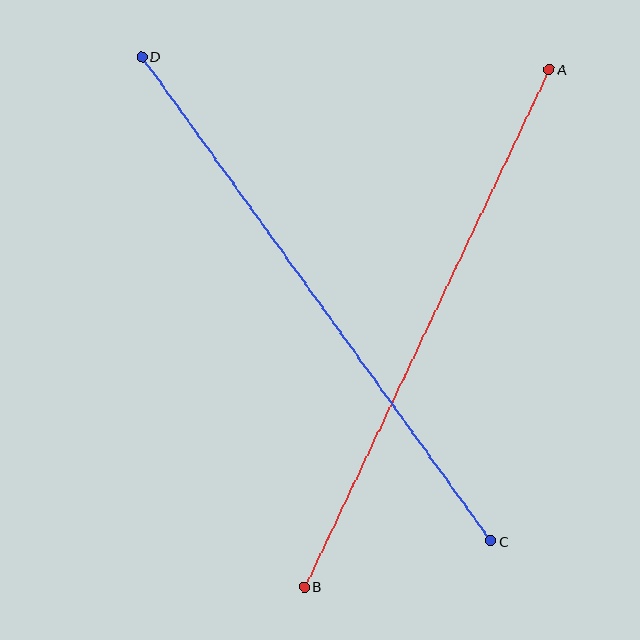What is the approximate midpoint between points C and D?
The midpoint is at approximately (317, 299) pixels.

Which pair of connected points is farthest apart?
Points C and D are farthest apart.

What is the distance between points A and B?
The distance is approximately 572 pixels.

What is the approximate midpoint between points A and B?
The midpoint is at approximately (427, 328) pixels.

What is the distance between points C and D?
The distance is approximately 597 pixels.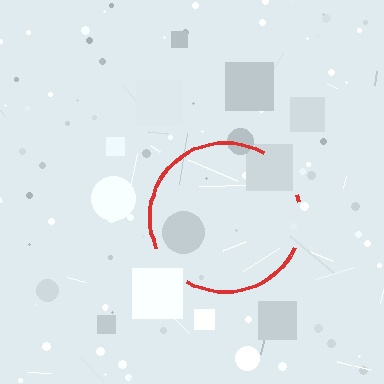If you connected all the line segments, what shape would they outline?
They would outline a circle.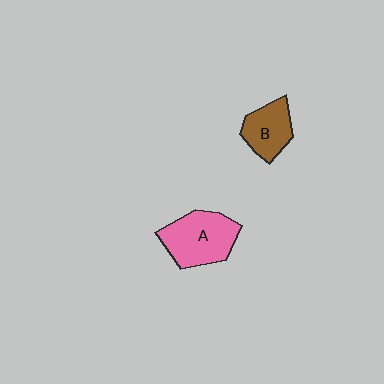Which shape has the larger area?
Shape A (pink).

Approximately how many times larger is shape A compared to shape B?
Approximately 1.5 times.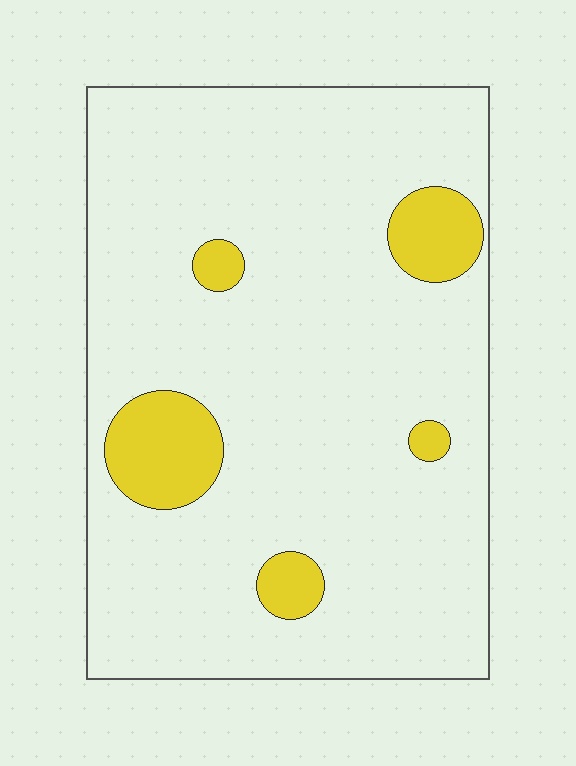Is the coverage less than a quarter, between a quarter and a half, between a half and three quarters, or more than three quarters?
Less than a quarter.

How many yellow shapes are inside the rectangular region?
5.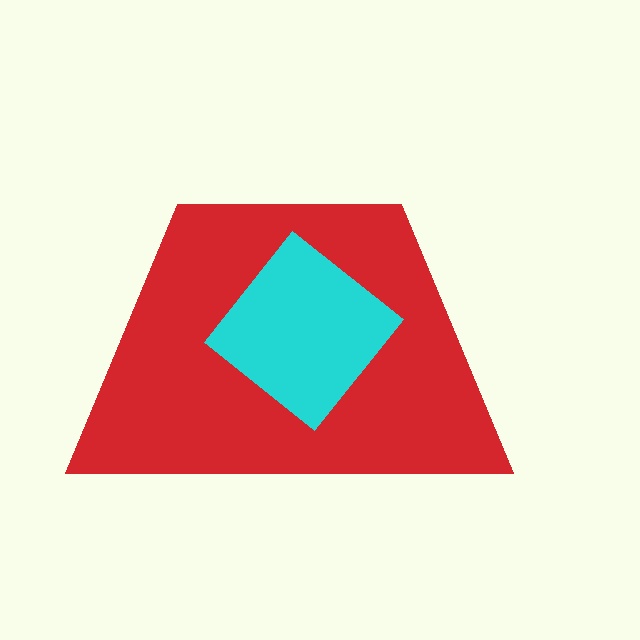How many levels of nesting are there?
2.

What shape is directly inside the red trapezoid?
The cyan diamond.